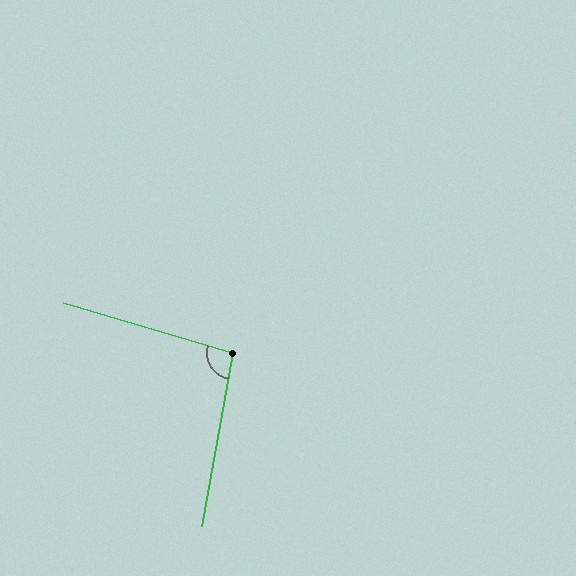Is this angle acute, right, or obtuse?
It is obtuse.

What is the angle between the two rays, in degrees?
Approximately 96 degrees.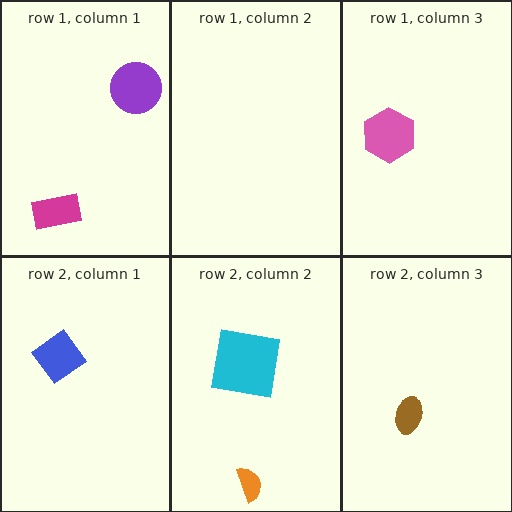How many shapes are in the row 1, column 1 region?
2.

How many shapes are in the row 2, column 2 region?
2.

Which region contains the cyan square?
The row 2, column 2 region.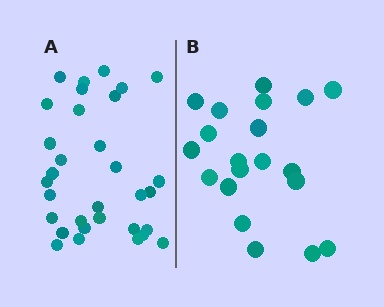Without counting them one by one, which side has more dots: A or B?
Region A (the left region) has more dots.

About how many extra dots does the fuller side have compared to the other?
Region A has roughly 12 or so more dots than region B.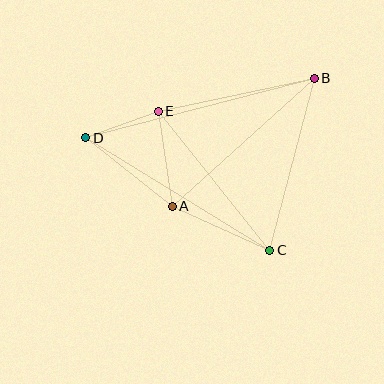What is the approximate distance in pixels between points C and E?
The distance between C and E is approximately 178 pixels.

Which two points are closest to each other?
Points D and E are closest to each other.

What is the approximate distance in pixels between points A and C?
The distance between A and C is approximately 107 pixels.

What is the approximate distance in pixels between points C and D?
The distance between C and D is approximately 216 pixels.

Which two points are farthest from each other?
Points B and D are farthest from each other.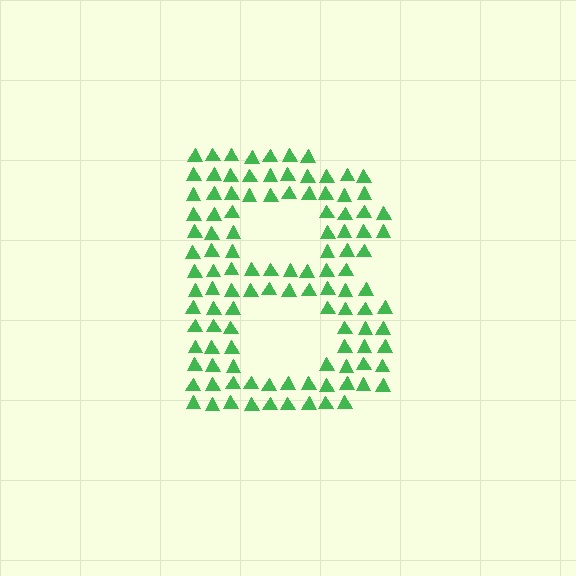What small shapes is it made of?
It is made of small triangles.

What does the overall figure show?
The overall figure shows the letter B.